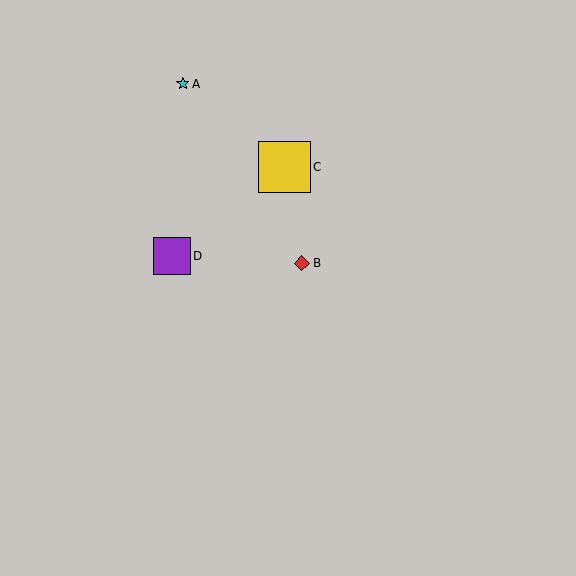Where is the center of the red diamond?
The center of the red diamond is at (302, 263).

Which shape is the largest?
The yellow square (labeled C) is the largest.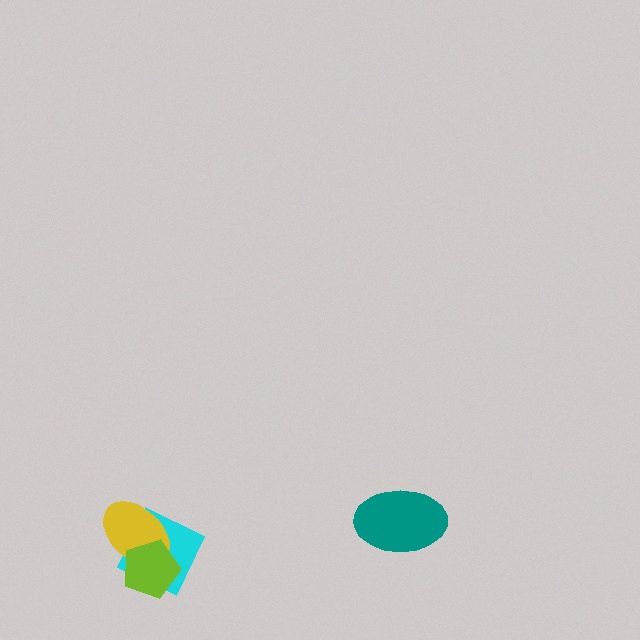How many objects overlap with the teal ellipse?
0 objects overlap with the teal ellipse.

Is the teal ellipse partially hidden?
No, no other shape covers it.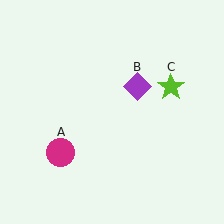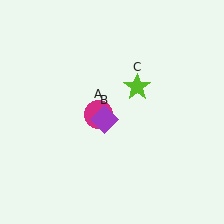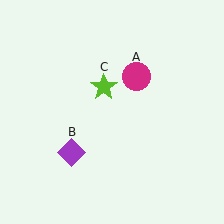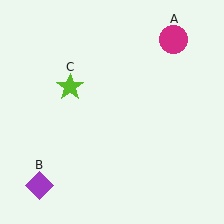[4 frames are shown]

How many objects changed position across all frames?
3 objects changed position: magenta circle (object A), purple diamond (object B), lime star (object C).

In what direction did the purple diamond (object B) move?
The purple diamond (object B) moved down and to the left.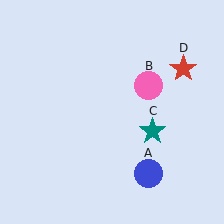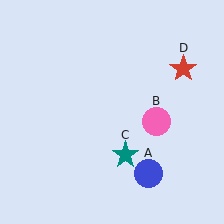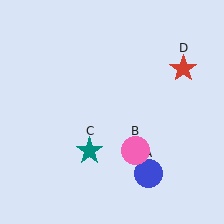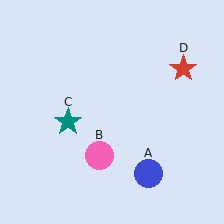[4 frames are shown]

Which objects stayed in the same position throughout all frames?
Blue circle (object A) and red star (object D) remained stationary.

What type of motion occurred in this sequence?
The pink circle (object B), teal star (object C) rotated clockwise around the center of the scene.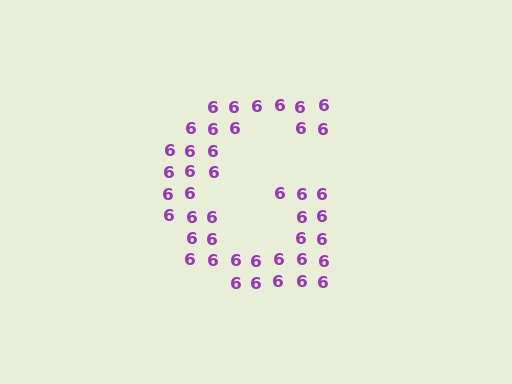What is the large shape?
The large shape is the letter G.